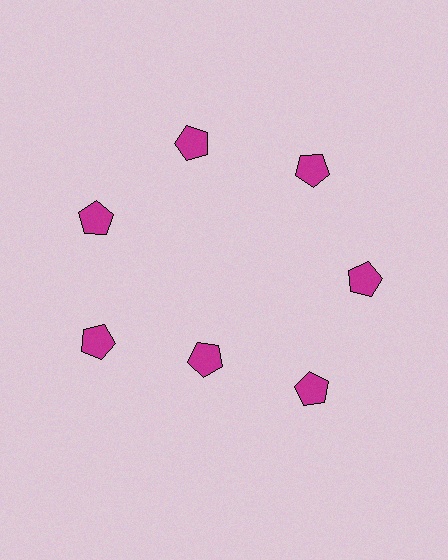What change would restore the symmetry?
The symmetry would be restored by moving it outward, back onto the ring so that all 7 pentagons sit at equal angles and equal distance from the center.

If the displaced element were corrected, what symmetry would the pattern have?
It would have 7-fold rotational symmetry — the pattern would map onto itself every 51 degrees.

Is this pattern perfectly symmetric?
No. The 7 magenta pentagons are arranged in a ring, but one element near the 6 o'clock position is pulled inward toward the center, breaking the 7-fold rotational symmetry.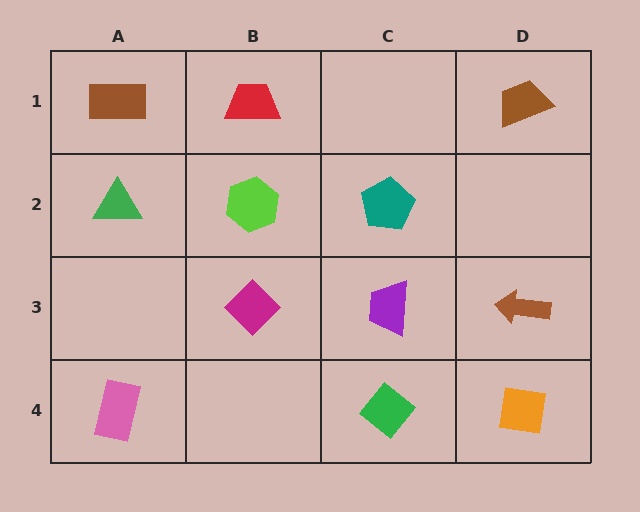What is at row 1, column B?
A red trapezoid.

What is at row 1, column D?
A brown trapezoid.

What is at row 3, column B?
A magenta diamond.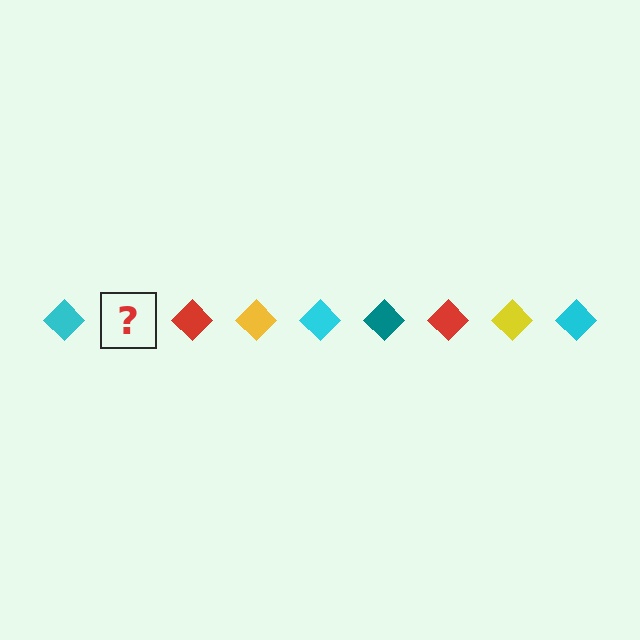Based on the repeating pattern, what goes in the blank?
The blank should be a teal diamond.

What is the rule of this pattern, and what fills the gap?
The rule is that the pattern cycles through cyan, teal, red, yellow diamonds. The gap should be filled with a teal diamond.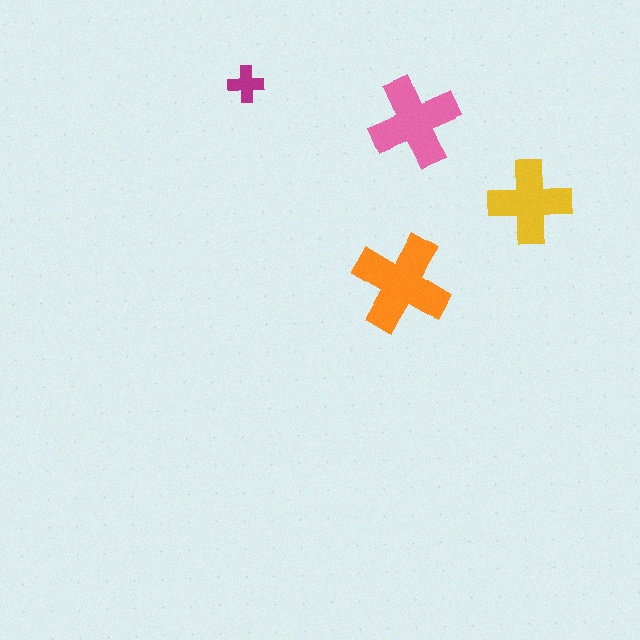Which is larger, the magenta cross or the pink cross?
The pink one.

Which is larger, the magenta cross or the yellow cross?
The yellow one.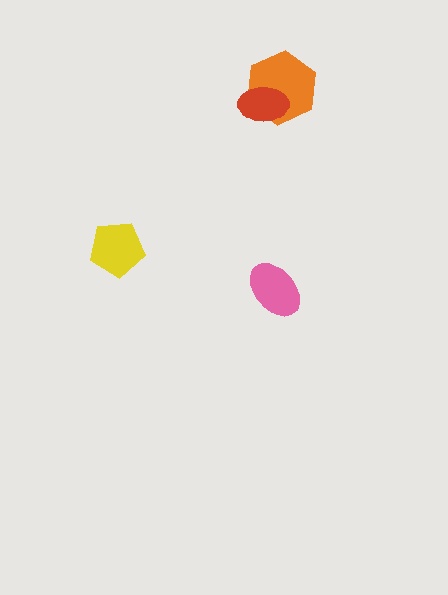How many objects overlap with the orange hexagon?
1 object overlaps with the orange hexagon.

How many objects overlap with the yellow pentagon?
0 objects overlap with the yellow pentagon.